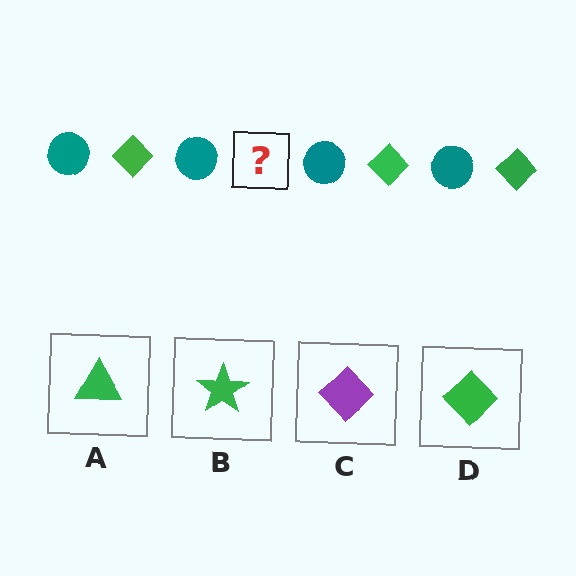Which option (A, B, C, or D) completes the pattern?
D.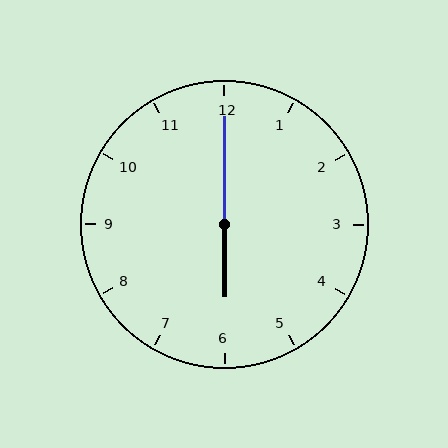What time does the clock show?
6:00.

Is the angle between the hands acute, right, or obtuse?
It is obtuse.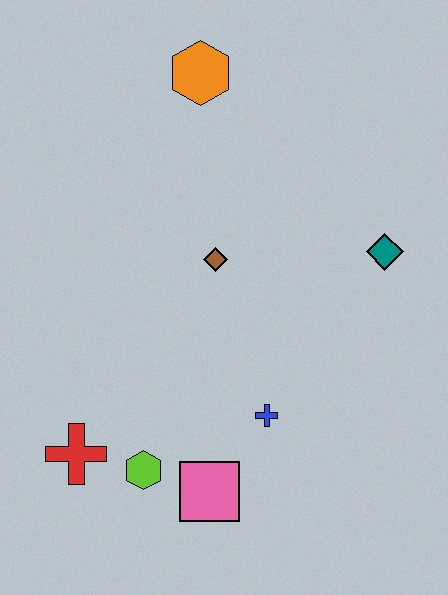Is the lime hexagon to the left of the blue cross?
Yes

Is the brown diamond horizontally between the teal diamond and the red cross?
Yes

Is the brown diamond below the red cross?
No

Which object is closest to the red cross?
The lime hexagon is closest to the red cross.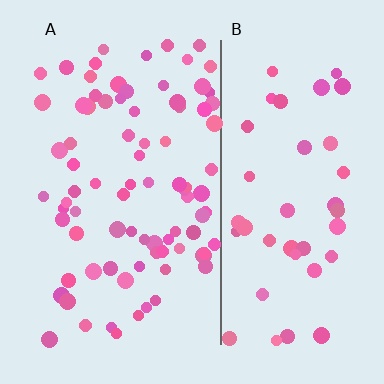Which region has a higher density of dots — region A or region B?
A (the left).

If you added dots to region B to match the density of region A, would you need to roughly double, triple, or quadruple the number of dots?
Approximately double.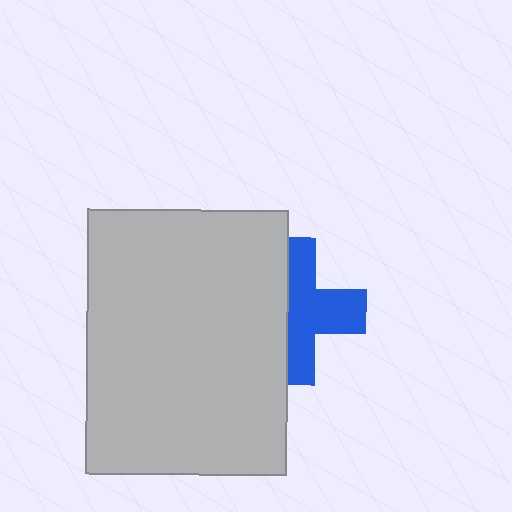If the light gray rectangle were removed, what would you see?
You would see the complete blue cross.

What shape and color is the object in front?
The object in front is a light gray rectangle.